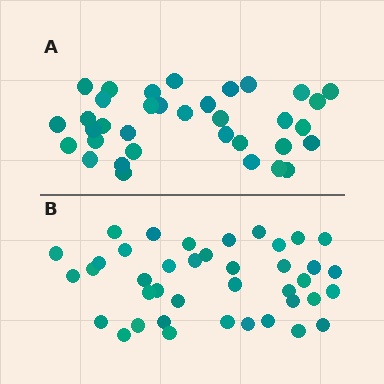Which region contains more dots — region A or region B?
Region B (the bottom region) has more dots.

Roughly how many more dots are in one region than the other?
Region B has about 5 more dots than region A.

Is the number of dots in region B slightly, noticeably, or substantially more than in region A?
Region B has only slightly more — the two regions are fairly close. The ratio is roughly 1.1 to 1.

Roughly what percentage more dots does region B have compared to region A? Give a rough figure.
About 15% more.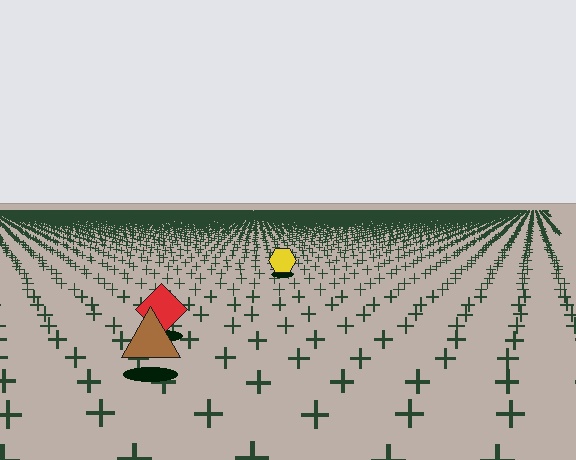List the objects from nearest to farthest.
From nearest to farthest: the brown triangle, the red diamond, the yellow hexagon.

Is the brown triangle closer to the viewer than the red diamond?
Yes. The brown triangle is closer — you can tell from the texture gradient: the ground texture is coarser near it.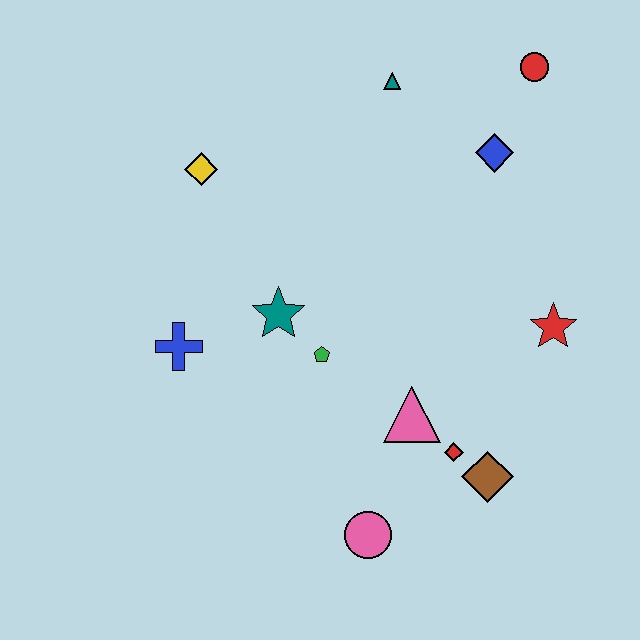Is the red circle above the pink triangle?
Yes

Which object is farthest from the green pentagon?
The red circle is farthest from the green pentagon.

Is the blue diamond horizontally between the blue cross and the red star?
Yes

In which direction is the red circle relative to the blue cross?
The red circle is to the right of the blue cross.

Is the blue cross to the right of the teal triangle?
No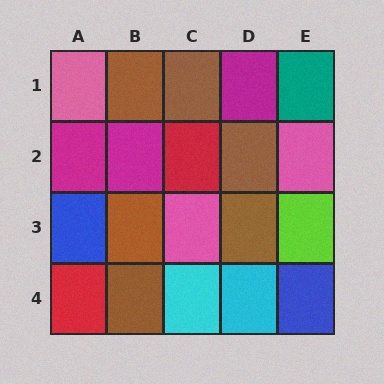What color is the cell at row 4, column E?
Blue.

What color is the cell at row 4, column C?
Cyan.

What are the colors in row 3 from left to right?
Blue, brown, pink, brown, lime.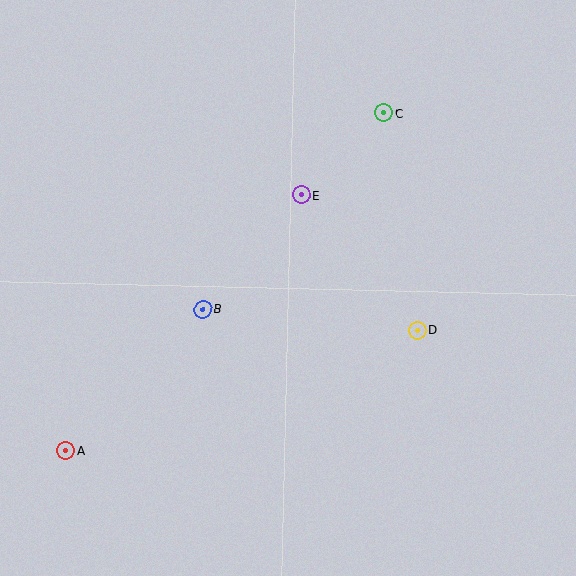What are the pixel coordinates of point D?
Point D is at (417, 330).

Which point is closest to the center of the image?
Point B at (203, 309) is closest to the center.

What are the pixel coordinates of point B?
Point B is at (203, 309).